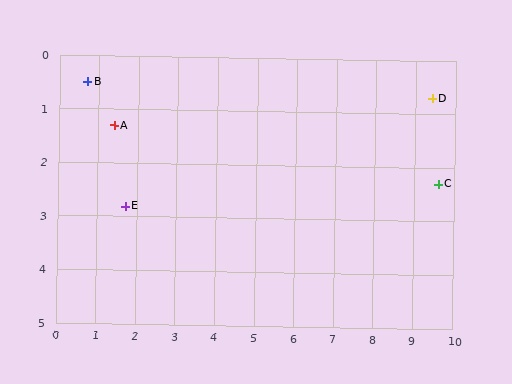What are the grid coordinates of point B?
Point B is at approximately (0.7, 0.5).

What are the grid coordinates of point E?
Point E is at approximately (1.7, 2.8).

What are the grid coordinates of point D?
Point D is at approximately (9.4, 0.7).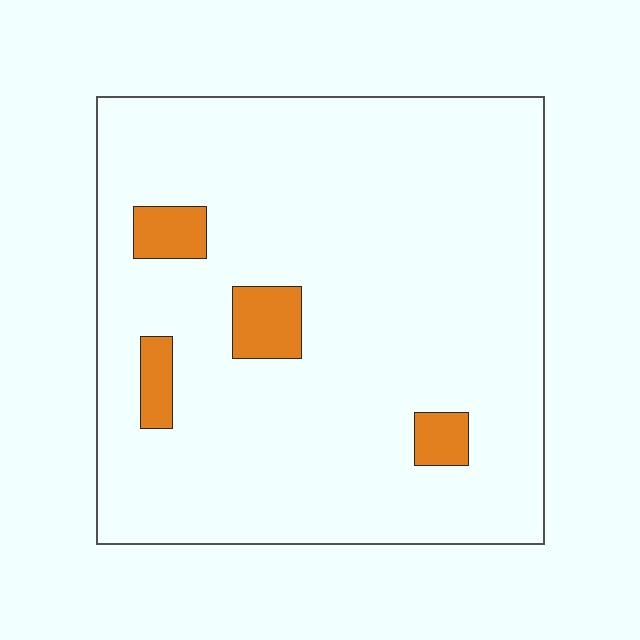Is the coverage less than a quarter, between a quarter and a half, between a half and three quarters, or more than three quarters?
Less than a quarter.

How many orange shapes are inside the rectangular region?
4.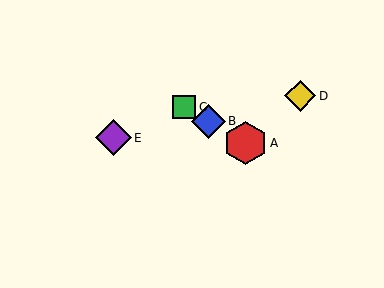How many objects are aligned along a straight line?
3 objects (A, B, C) are aligned along a straight line.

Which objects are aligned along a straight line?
Objects A, B, C are aligned along a straight line.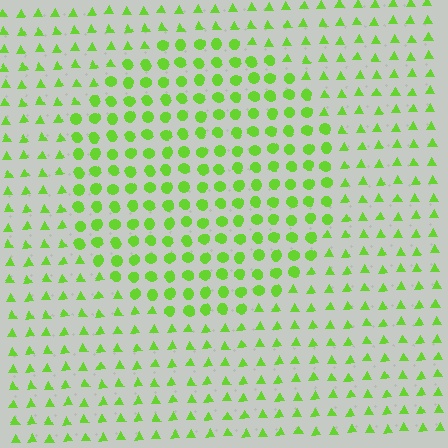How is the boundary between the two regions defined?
The boundary is defined by a change in element shape: circles inside vs. triangles outside. All elements share the same color and spacing.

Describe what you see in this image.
The image is filled with small lime elements arranged in a uniform grid. A circle-shaped region contains circles, while the surrounding area contains triangles. The boundary is defined purely by the change in element shape.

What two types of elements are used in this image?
The image uses circles inside the circle region and triangles outside it.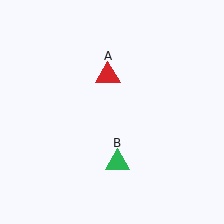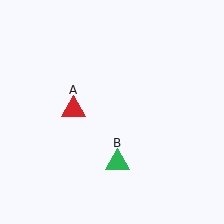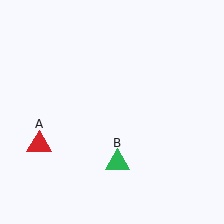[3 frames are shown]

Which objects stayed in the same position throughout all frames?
Green triangle (object B) remained stationary.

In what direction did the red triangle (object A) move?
The red triangle (object A) moved down and to the left.